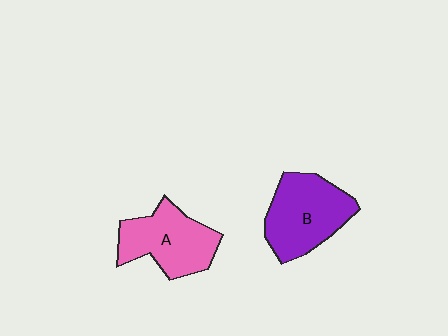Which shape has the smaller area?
Shape A (pink).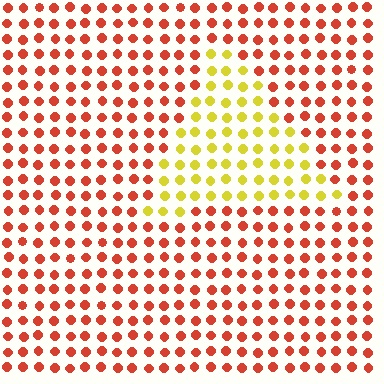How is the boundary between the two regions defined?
The boundary is defined purely by a slight shift in hue (about 54 degrees). Spacing, size, and orientation are identical on both sides.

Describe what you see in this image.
The image is filled with small red elements in a uniform arrangement. A triangle-shaped region is visible where the elements are tinted to a slightly different hue, forming a subtle color boundary.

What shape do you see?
I see a triangle.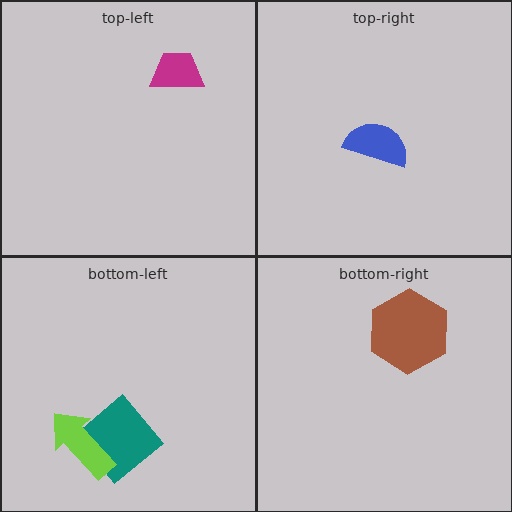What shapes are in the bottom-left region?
The teal diamond, the lime arrow.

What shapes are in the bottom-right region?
The brown hexagon.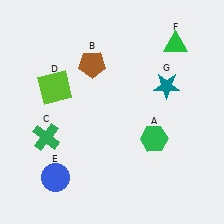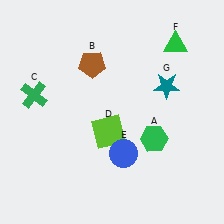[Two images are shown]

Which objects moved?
The objects that moved are: the green cross (C), the lime square (D), the blue circle (E).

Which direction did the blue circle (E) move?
The blue circle (E) moved right.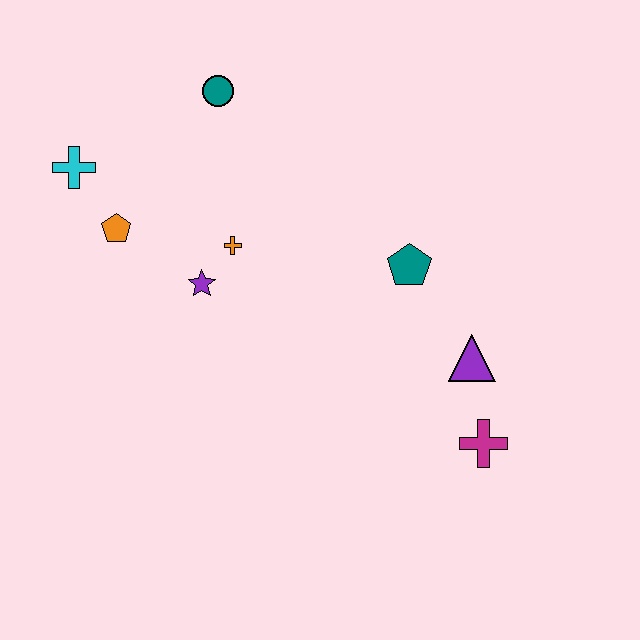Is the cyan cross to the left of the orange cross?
Yes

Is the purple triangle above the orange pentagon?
No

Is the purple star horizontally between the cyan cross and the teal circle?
Yes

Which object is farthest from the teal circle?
The magenta cross is farthest from the teal circle.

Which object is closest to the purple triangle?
The magenta cross is closest to the purple triangle.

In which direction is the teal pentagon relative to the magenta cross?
The teal pentagon is above the magenta cross.